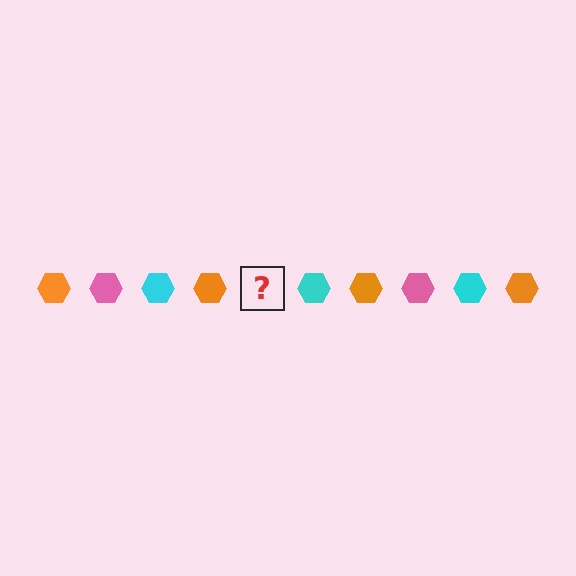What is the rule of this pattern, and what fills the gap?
The rule is that the pattern cycles through orange, pink, cyan hexagons. The gap should be filled with a pink hexagon.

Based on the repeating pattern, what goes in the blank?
The blank should be a pink hexagon.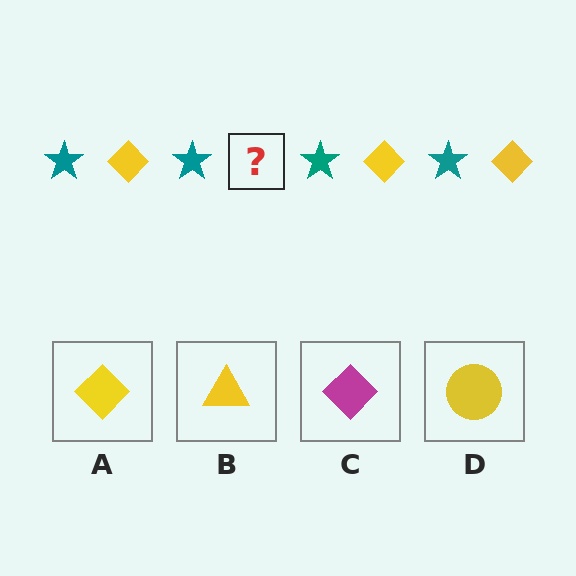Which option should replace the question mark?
Option A.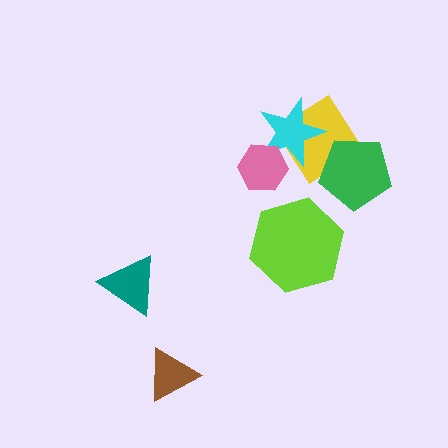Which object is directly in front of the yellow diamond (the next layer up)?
The cyan star is directly in front of the yellow diamond.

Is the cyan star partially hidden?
Yes, it is partially covered by another shape.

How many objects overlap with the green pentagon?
1 object overlaps with the green pentagon.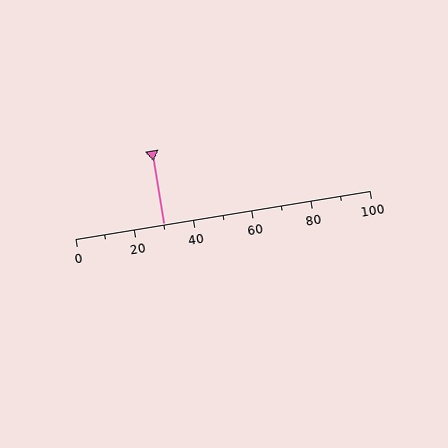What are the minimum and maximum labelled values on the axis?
The axis runs from 0 to 100.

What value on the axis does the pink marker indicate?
The marker indicates approximately 30.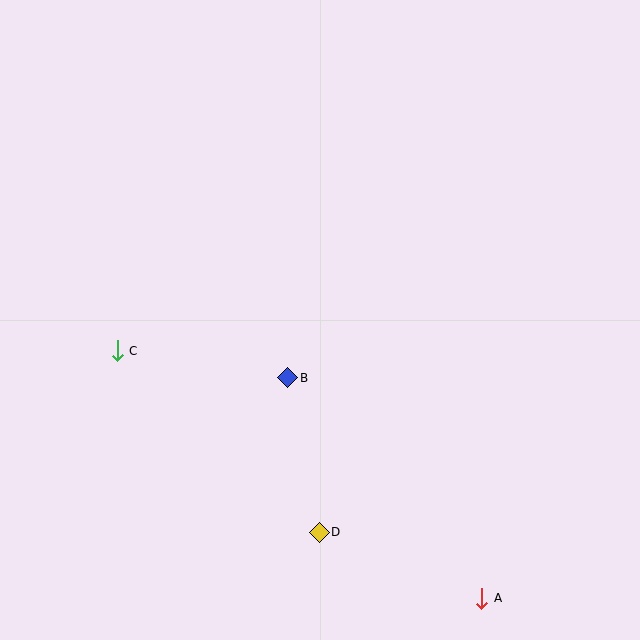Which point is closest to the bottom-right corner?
Point A is closest to the bottom-right corner.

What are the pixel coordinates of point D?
Point D is at (319, 532).